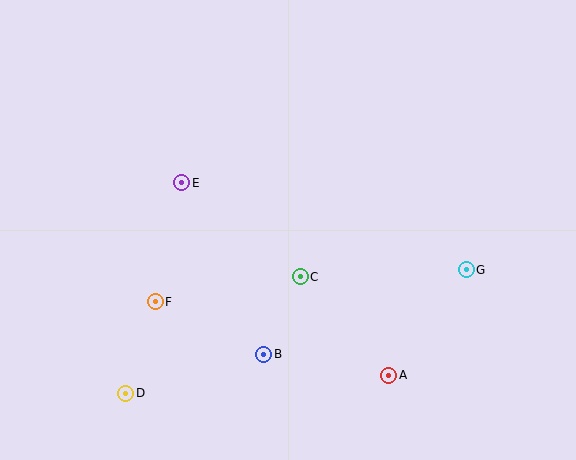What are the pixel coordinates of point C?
Point C is at (300, 277).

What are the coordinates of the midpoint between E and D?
The midpoint between E and D is at (154, 288).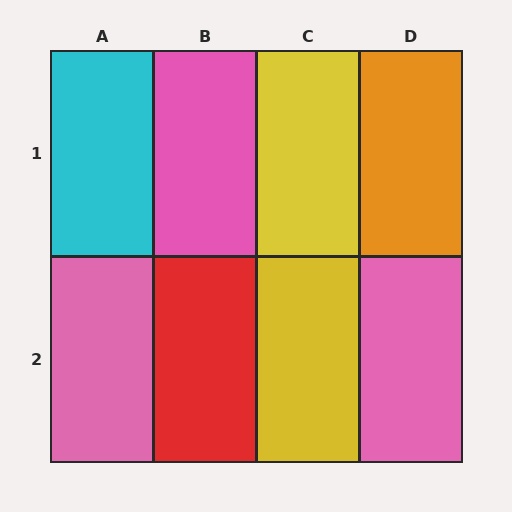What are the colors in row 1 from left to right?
Cyan, pink, yellow, orange.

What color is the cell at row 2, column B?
Red.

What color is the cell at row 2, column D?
Pink.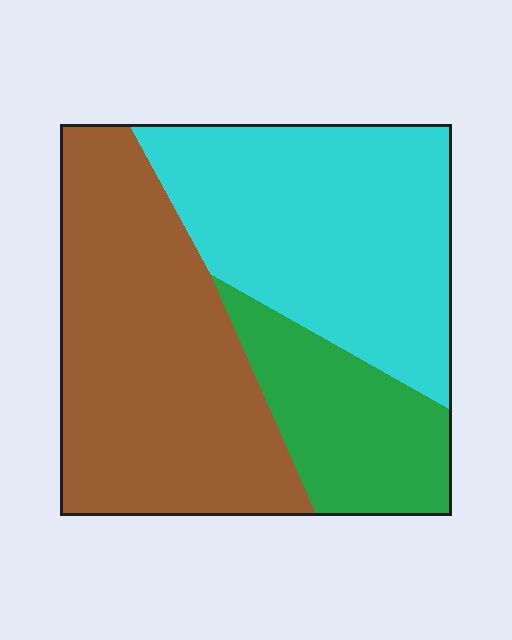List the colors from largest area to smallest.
From largest to smallest: brown, cyan, green.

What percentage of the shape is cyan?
Cyan takes up between a third and a half of the shape.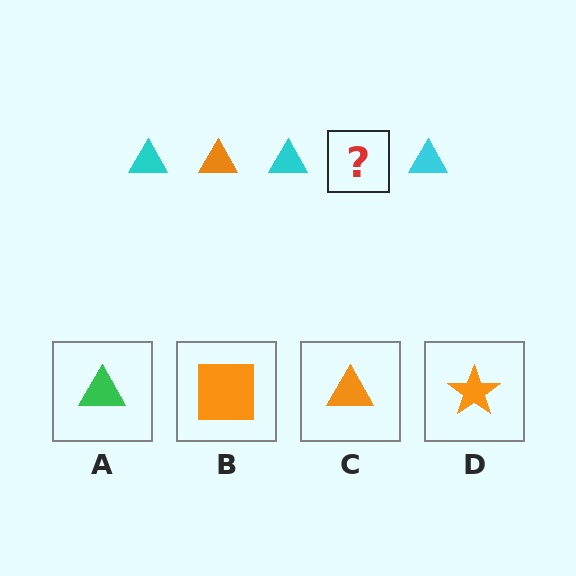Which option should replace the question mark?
Option C.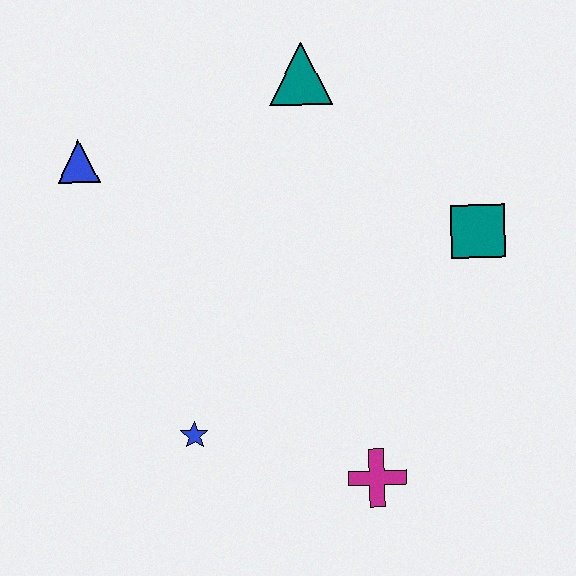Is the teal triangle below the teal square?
No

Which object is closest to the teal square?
The teal triangle is closest to the teal square.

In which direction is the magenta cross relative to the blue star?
The magenta cross is to the right of the blue star.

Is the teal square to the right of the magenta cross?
Yes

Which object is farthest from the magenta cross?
The blue triangle is farthest from the magenta cross.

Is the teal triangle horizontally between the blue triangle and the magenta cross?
Yes